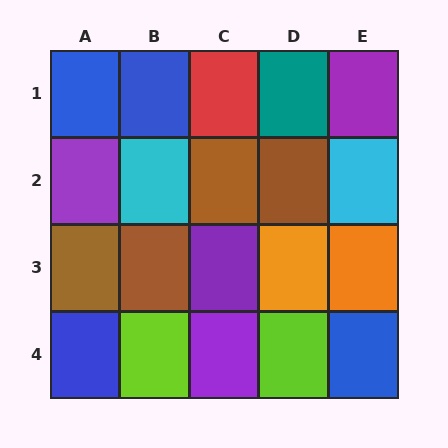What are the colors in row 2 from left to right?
Purple, cyan, brown, brown, cyan.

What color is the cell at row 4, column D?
Lime.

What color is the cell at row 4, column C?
Purple.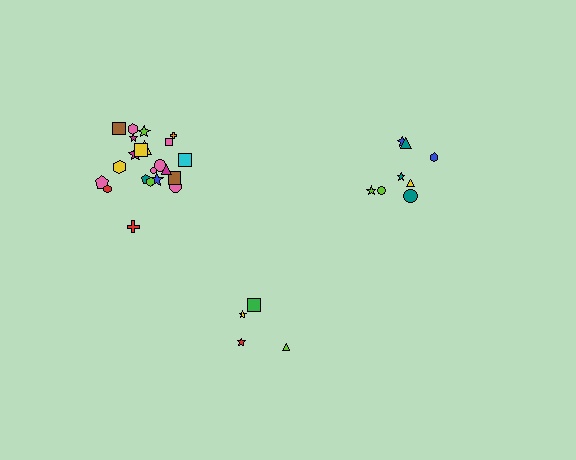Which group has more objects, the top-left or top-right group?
The top-left group.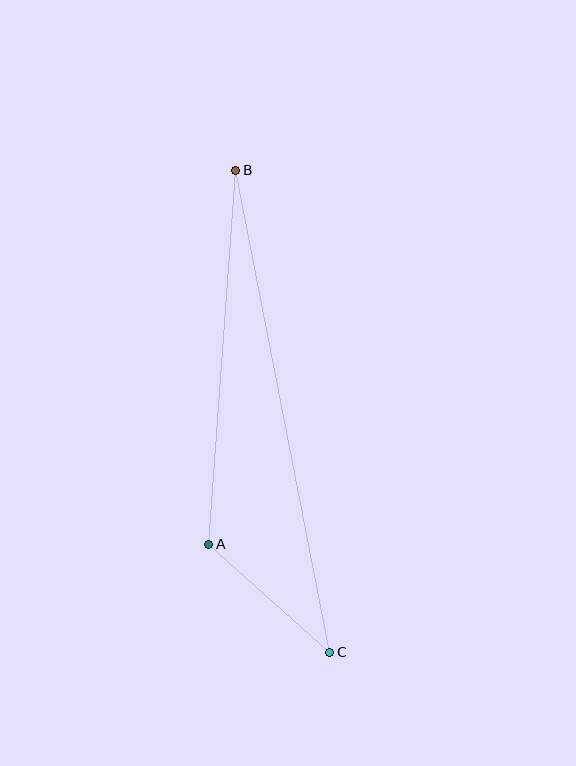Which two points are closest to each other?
Points A and C are closest to each other.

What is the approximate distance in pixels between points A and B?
The distance between A and B is approximately 375 pixels.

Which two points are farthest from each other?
Points B and C are farthest from each other.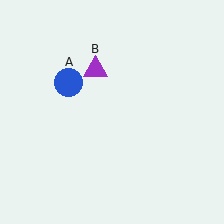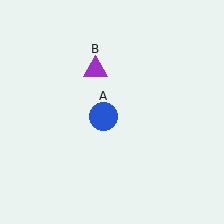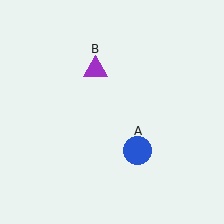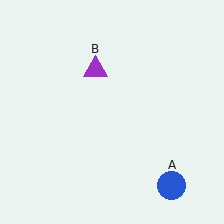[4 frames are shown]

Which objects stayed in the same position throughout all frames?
Purple triangle (object B) remained stationary.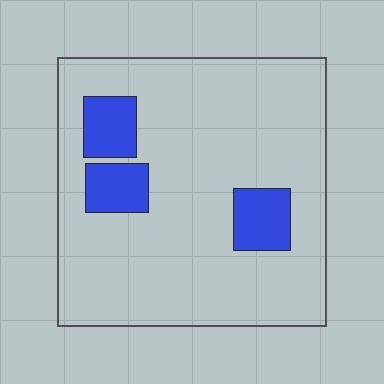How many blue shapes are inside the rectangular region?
3.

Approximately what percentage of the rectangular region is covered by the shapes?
Approximately 15%.